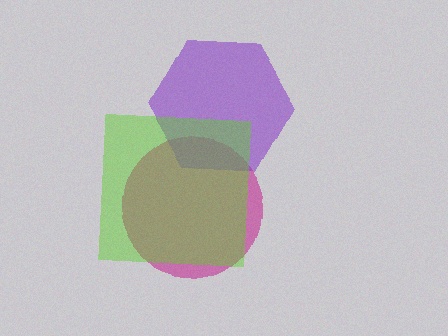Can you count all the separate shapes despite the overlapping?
Yes, there are 3 separate shapes.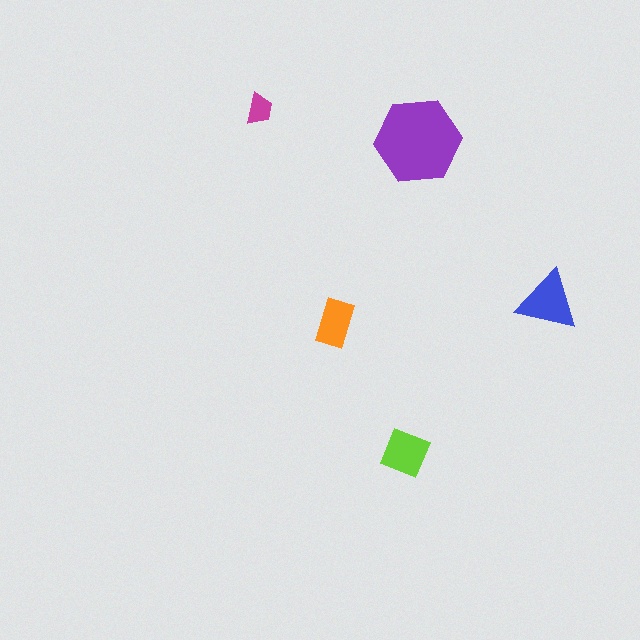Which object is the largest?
The purple hexagon.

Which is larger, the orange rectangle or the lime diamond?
The lime diamond.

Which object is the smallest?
The magenta trapezoid.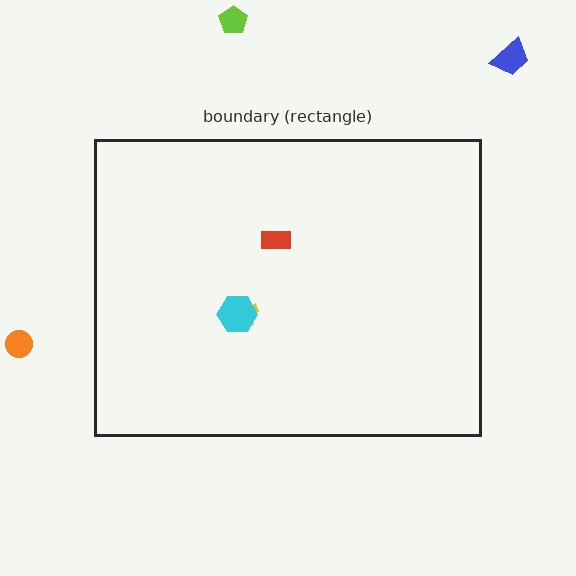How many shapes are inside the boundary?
3 inside, 3 outside.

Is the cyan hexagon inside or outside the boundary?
Inside.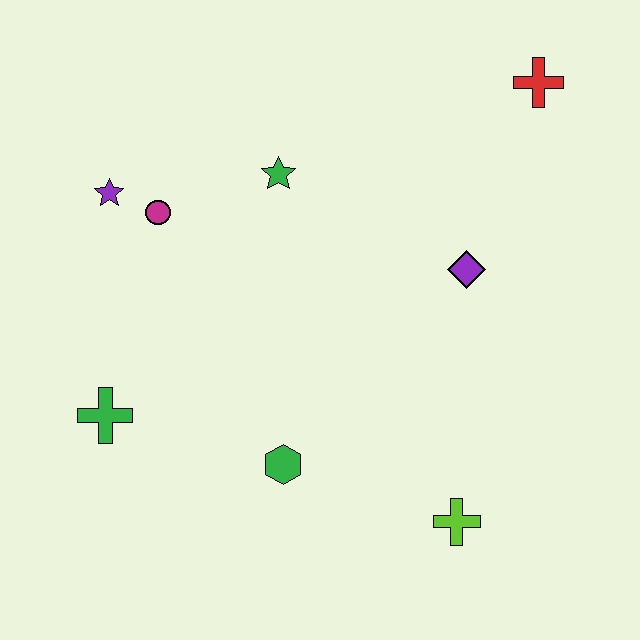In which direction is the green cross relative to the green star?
The green cross is below the green star.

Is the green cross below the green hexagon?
No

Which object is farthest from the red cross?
The green cross is farthest from the red cross.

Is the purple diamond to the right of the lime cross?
Yes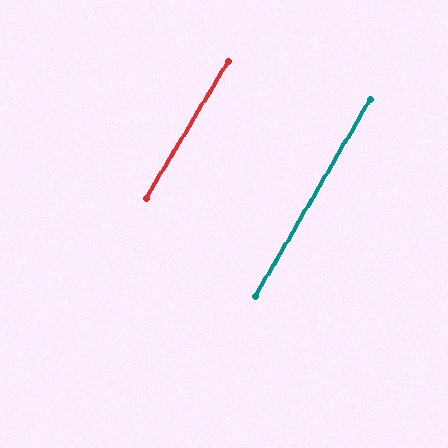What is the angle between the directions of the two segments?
Approximately 1 degree.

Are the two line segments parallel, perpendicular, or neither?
Parallel — their directions differ by only 0.6°.